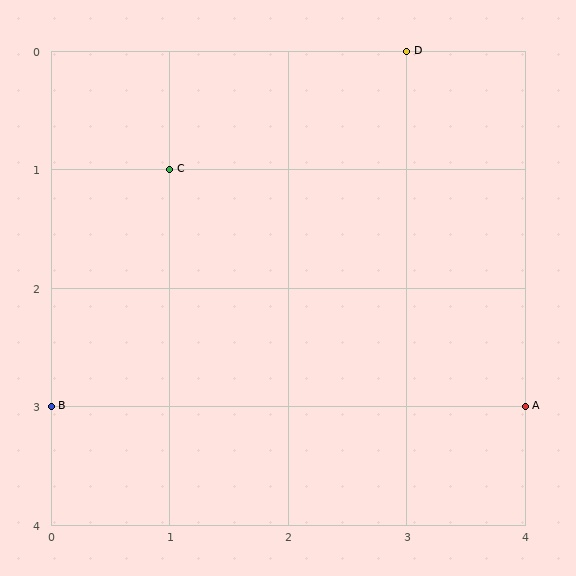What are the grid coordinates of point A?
Point A is at grid coordinates (4, 3).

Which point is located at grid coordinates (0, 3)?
Point B is at (0, 3).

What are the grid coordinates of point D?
Point D is at grid coordinates (3, 0).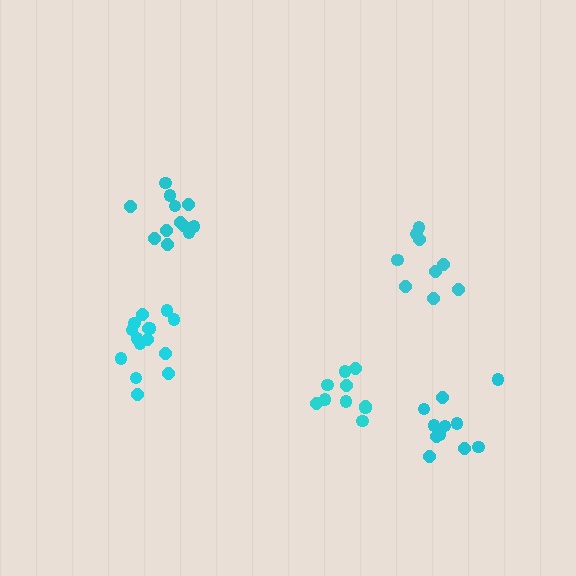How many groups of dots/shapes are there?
There are 5 groups.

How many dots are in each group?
Group 1: 12 dots, Group 2: 15 dots, Group 3: 12 dots, Group 4: 9 dots, Group 5: 10 dots (58 total).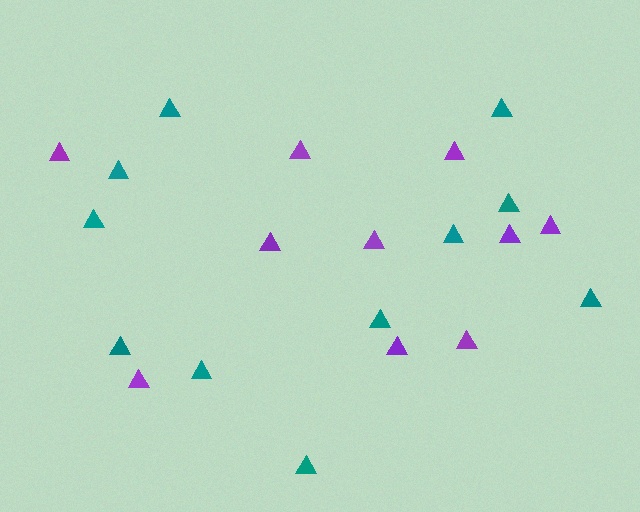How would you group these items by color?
There are 2 groups: one group of purple triangles (10) and one group of teal triangles (11).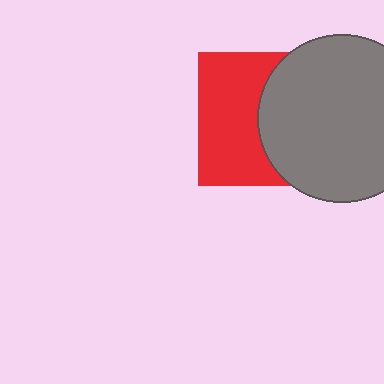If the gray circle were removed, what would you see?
You would see the complete red square.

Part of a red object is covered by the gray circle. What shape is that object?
It is a square.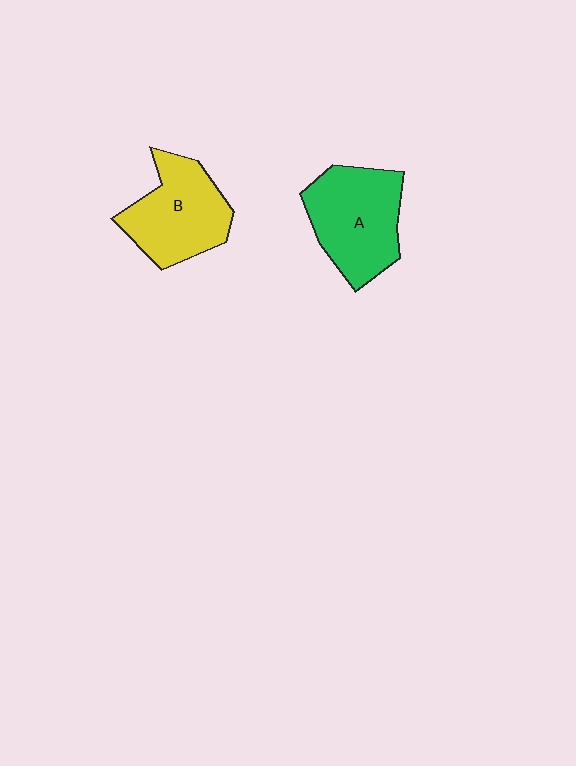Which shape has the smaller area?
Shape B (yellow).